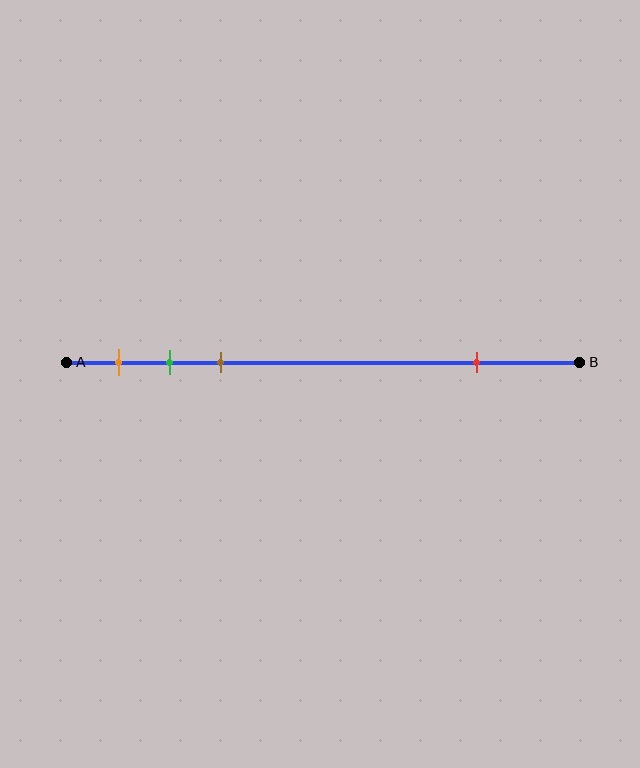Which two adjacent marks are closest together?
The green and brown marks are the closest adjacent pair.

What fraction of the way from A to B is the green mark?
The green mark is approximately 20% (0.2) of the way from A to B.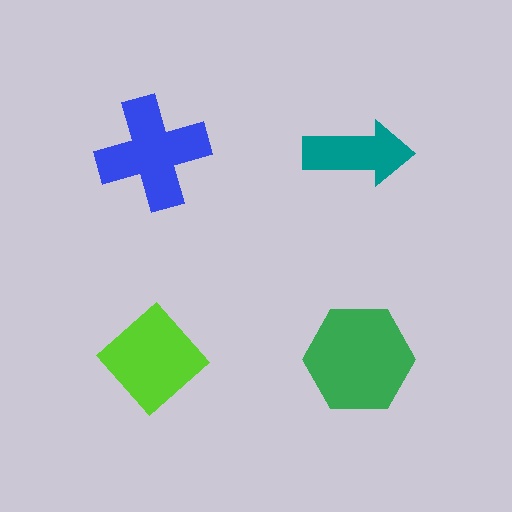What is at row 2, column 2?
A green hexagon.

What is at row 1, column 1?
A blue cross.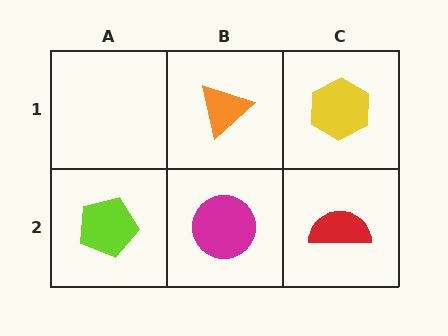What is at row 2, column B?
A magenta circle.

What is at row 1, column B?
An orange triangle.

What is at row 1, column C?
A yellow hexagon.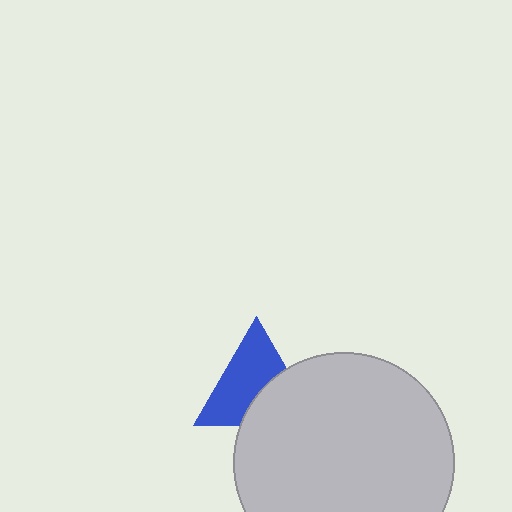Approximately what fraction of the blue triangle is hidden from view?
Roughly 38% of the blue triangle is hidden behind the light gray circle.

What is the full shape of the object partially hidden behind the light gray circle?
The partially hidden object is a blue triangle.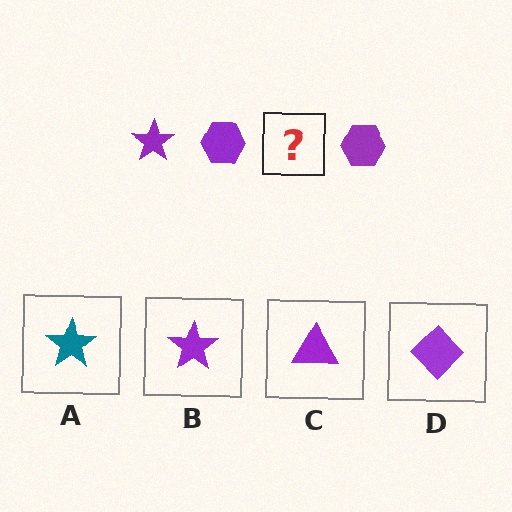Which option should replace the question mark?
Option B.